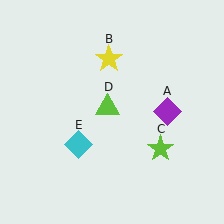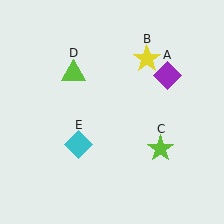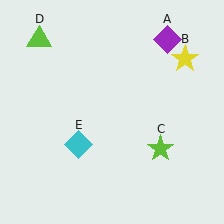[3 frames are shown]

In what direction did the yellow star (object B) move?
The yellow star (object B) moved right.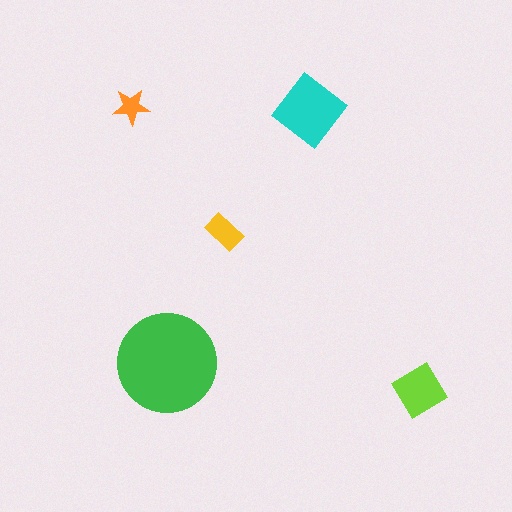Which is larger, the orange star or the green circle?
The green circle.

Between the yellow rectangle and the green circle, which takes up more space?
The green circle.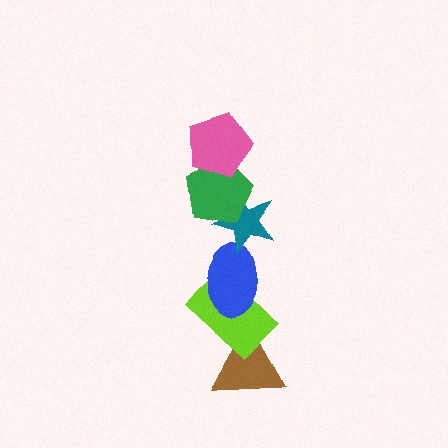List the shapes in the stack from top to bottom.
From top to bottom: the pink pentagon, the green pentagon, the teal star, the blue ellipse, the lime rectangle, the brown triangle.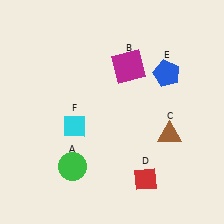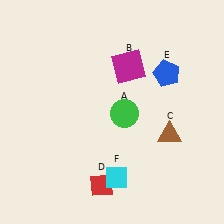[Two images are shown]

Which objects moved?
The objects that moved are: the green circle (A), the red diamond (D), the cyan diamond (F).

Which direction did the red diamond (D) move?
The red diamond (D) moved left.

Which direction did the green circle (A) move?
The green circle (A) moved up.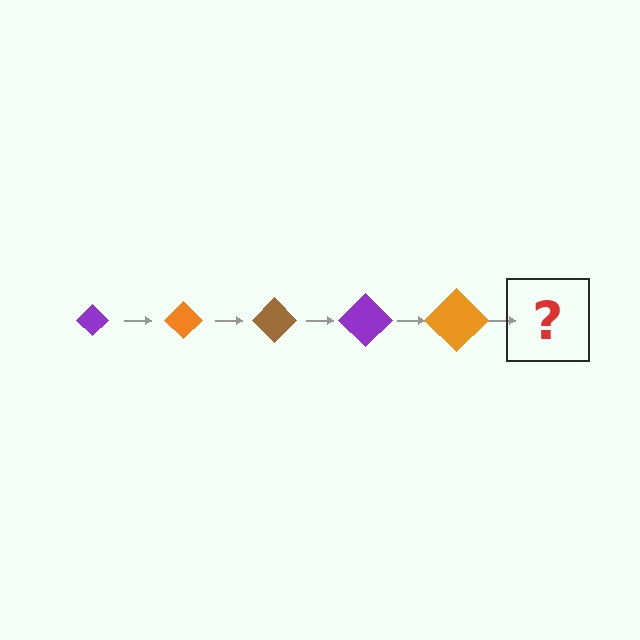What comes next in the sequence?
The next element should be a brown diamond, larger than the previous one.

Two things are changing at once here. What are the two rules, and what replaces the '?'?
The two rules are that the diamond grows larger each step and the color cycles through purple, orange, and brown. The '?' should be a brown diamond, larger than the previous one.